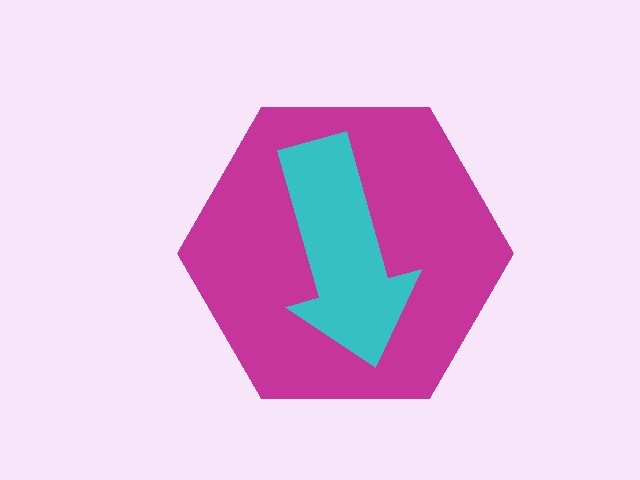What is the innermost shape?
The cyan arrow.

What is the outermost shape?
The magenta hexagon.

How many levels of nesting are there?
2.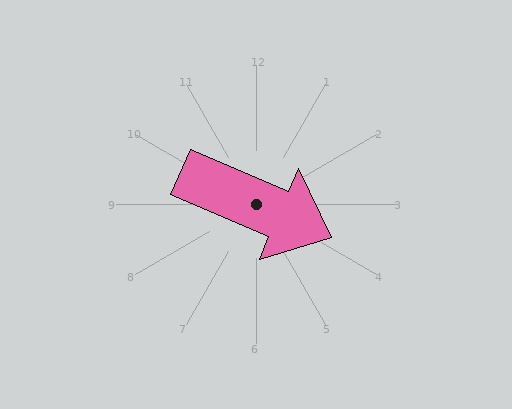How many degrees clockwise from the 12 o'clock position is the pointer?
Approximately 113 degrees.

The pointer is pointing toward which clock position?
Roughly 4 o'clock.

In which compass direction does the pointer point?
Southeast.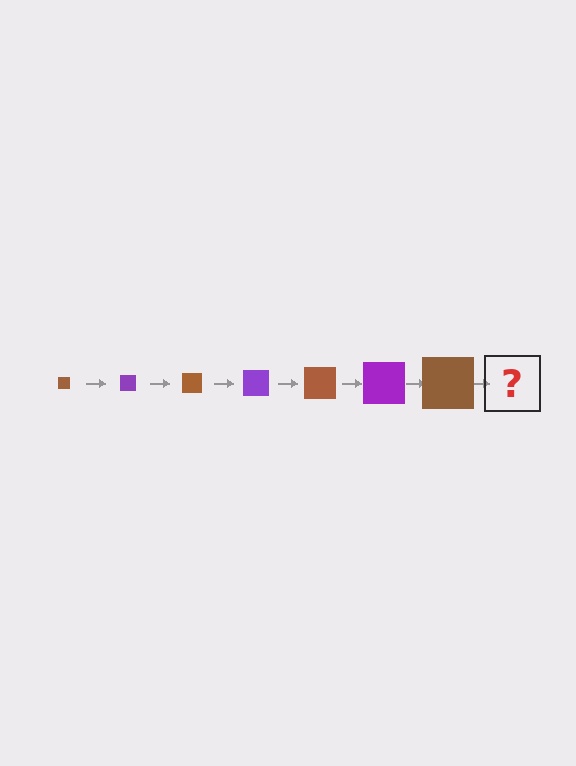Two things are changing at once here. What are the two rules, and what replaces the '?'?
The two rules are that the square grows larger each step and the color cycles through brown and purple. The '?' should be a purple square, larger than the previous one.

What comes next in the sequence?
The next element should be a purple square, larger than the previous one.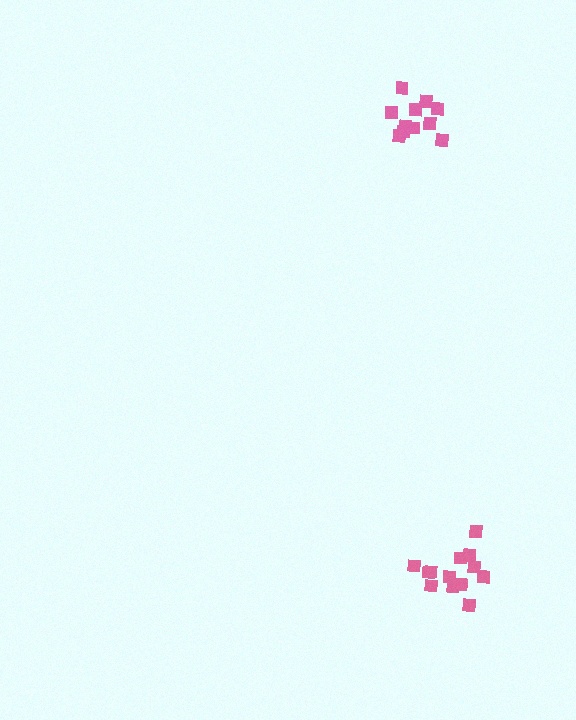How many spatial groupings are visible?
There are 2 spatial groupings.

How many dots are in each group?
Group 1: 11 dots, Group 2: 13 dots (24 total).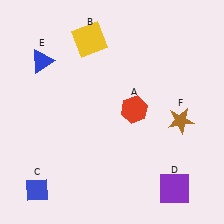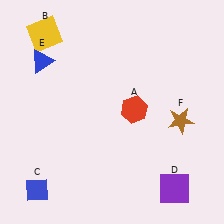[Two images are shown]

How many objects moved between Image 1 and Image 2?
1 object moved between the two images.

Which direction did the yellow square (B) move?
The yellow square (B) moved left.